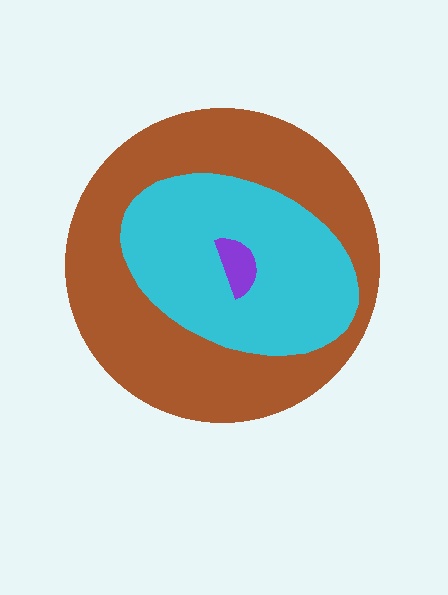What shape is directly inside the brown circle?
The cyan ellipse.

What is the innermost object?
The purple semicircle.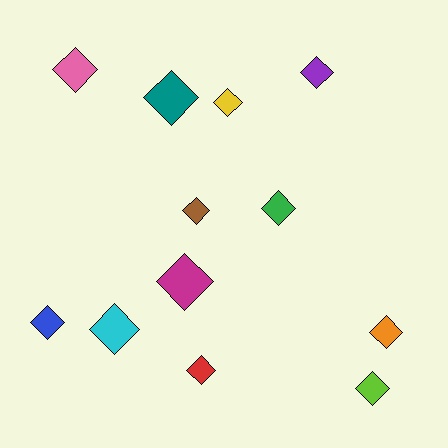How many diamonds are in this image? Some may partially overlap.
There are 12 diamonds.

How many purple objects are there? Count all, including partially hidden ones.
There is 1 purple object.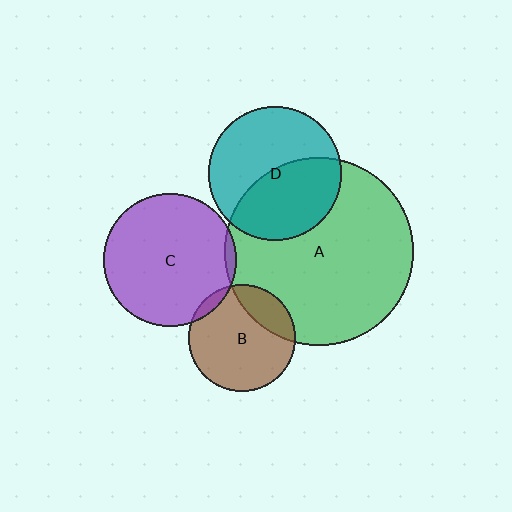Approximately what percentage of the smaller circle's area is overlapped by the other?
Approximately 5%.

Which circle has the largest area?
Circle A (green).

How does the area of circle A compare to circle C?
Approximately 2.0 times.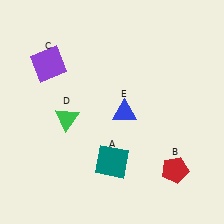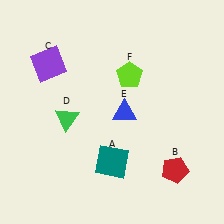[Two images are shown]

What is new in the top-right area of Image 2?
A lime pentagon (F) was added in the top-right area of Image 2.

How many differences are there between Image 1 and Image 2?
There is 1 difference between the two images.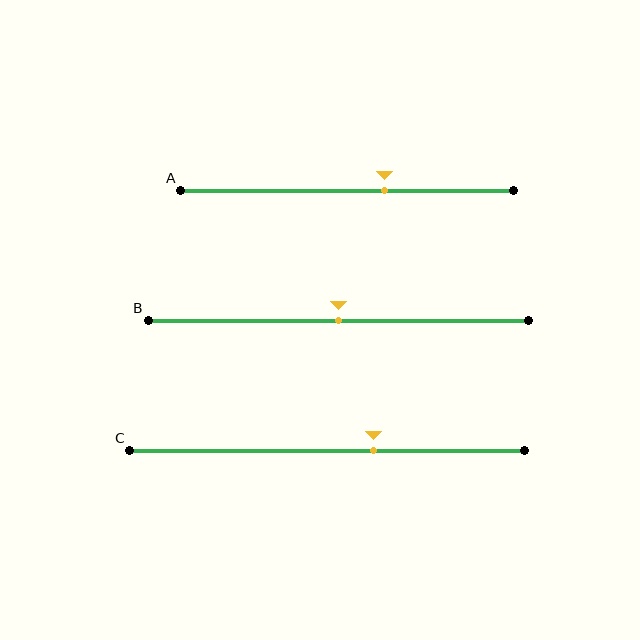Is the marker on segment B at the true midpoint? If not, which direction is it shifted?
Yes, the marker on segment B is at the true midpoint.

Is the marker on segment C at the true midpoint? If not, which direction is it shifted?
No, the marker on segment C is shifted to the right by about 12% of the segment length.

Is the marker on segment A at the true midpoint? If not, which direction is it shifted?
No, the marker on segment A is shifted to the right by about 11% of the segment length.